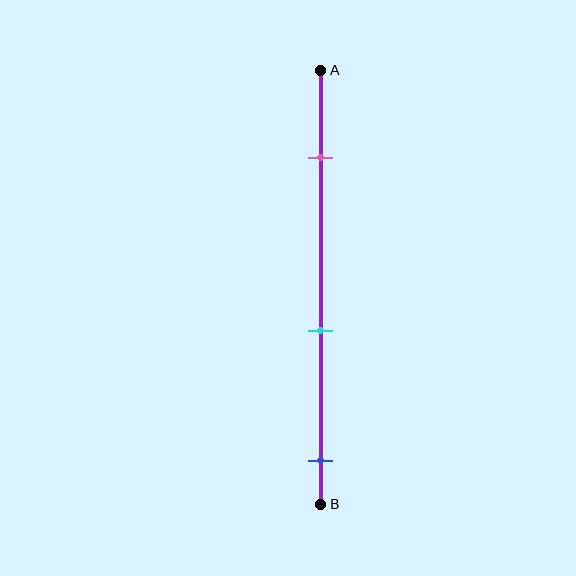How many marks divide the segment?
There are 3 marks dividing the segment.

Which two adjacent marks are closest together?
The cyan and blue marks are the closest adjacent pair.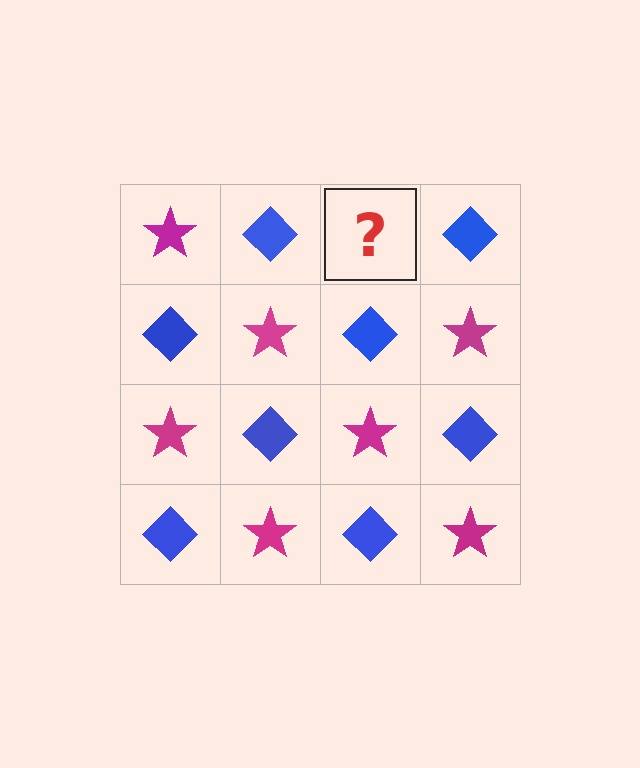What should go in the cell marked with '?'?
The missing cell should contain a magenta star.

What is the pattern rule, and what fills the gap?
The rule is that it alternates magenta star and blue diamond in a checkerboard pattern. The gap should be filled with a magenta star.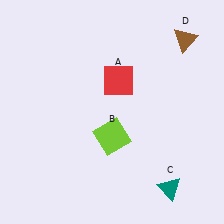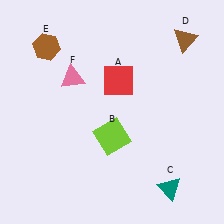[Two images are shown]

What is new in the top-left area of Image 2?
A brown hexagon (E) was added in the top-left area of Image 2.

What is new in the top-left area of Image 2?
A pink triangle (F) was added in the top-left area of Image 2.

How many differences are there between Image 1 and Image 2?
There are 2 differences between the two images.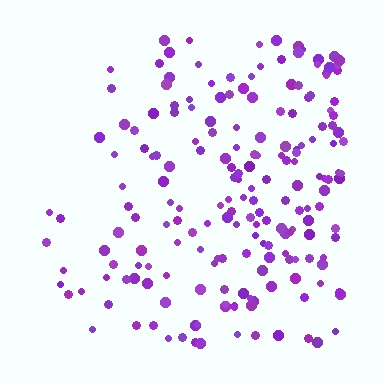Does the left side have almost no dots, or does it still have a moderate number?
Still a moderate number, just noticeably fewer than the right.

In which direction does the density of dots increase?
From left to right, with the right side densest.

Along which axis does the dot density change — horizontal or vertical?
Horizontal.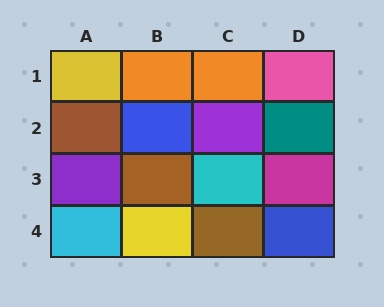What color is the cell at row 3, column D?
Magenta.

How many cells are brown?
3 cells are brown.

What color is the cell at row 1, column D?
Pink.